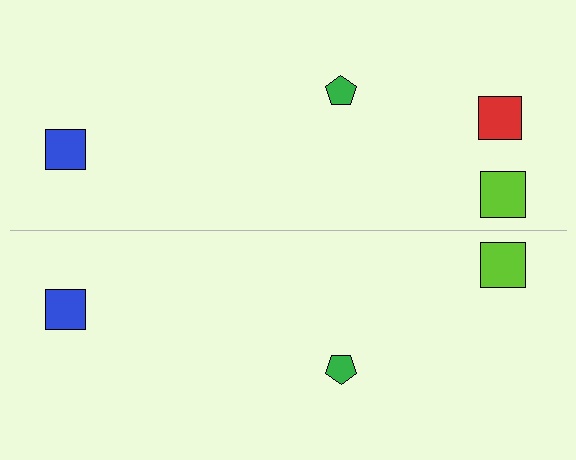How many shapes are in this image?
There are 7 shapes in this image.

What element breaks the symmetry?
A red square is missing from the bottom side.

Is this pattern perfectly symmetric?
No, the pattern is not perfectly symmetric. A red square is missing from the bottom side.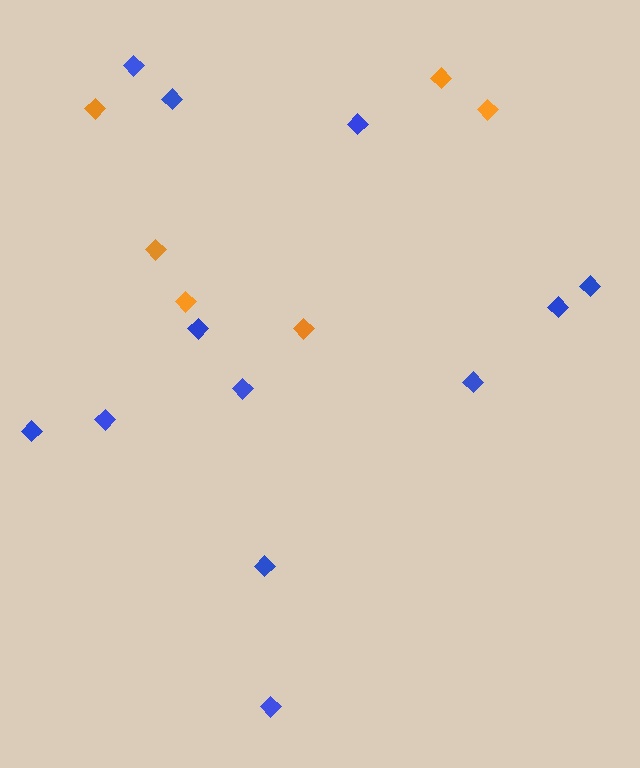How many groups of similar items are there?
There are 2 groups: one group of blue diamonds (12) and one group of orange diamonds (6).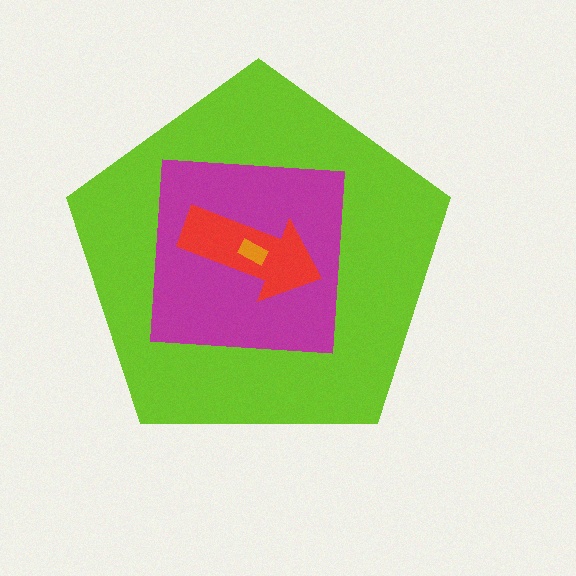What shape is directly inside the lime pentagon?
The magenta square.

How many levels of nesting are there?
4.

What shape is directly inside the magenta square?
The red arrow.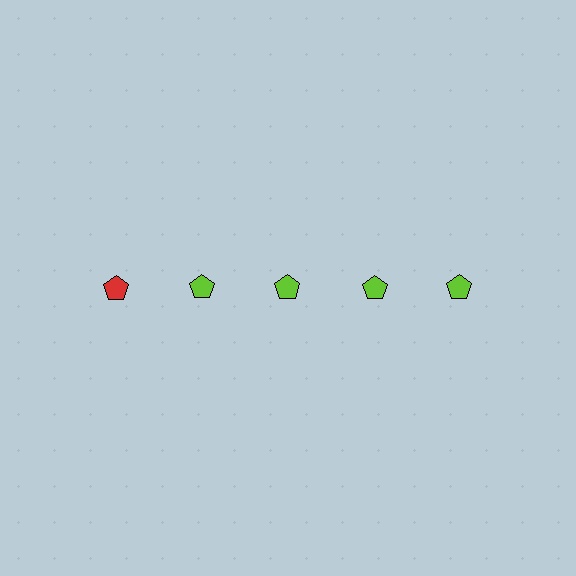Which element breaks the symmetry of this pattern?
The red pentagon in the top row, leftmost column breaks the symmetry. All other shapes are lime pentagons.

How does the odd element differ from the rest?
It has a different color: red instead of lime.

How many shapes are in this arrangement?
There are 5 shapes arranged in a grid pattern.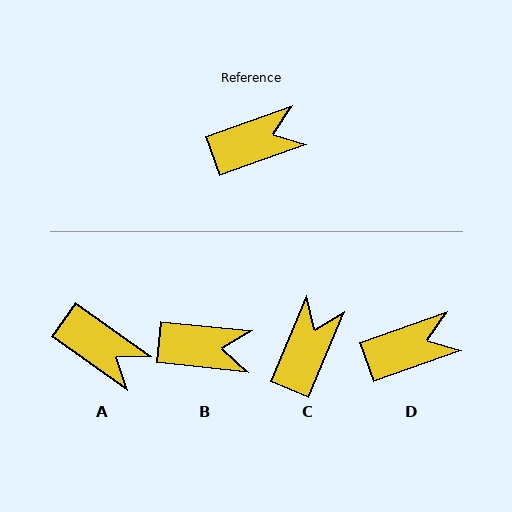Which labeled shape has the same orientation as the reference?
D.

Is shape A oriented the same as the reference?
No, it is off by about 55 degrees.